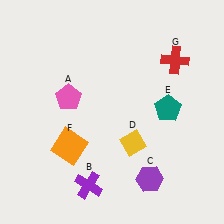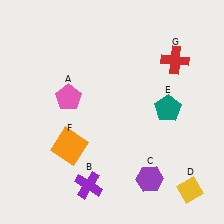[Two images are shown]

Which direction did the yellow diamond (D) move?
The yellow diamond (D) moved right.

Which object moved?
The yellow diamond (D) moved right.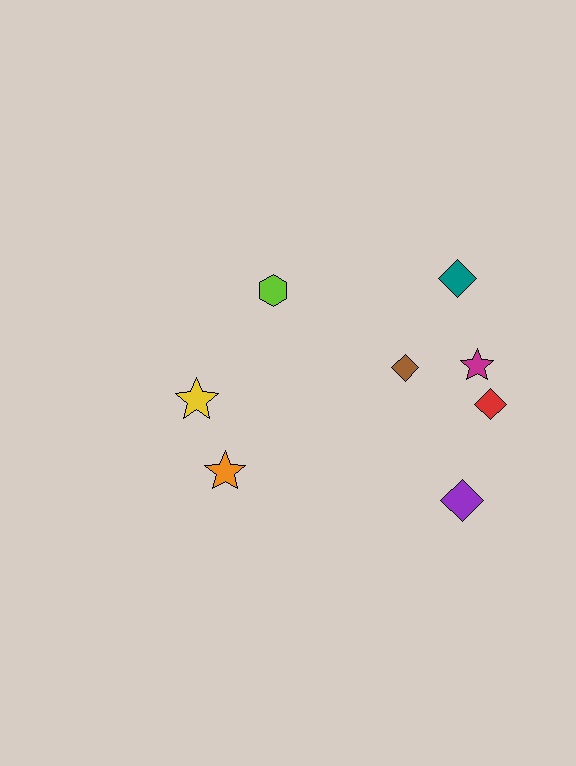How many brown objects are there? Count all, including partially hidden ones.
There is 1 brown object.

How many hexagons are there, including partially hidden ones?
There is 1 hexagon.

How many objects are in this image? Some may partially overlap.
There are 8 objects.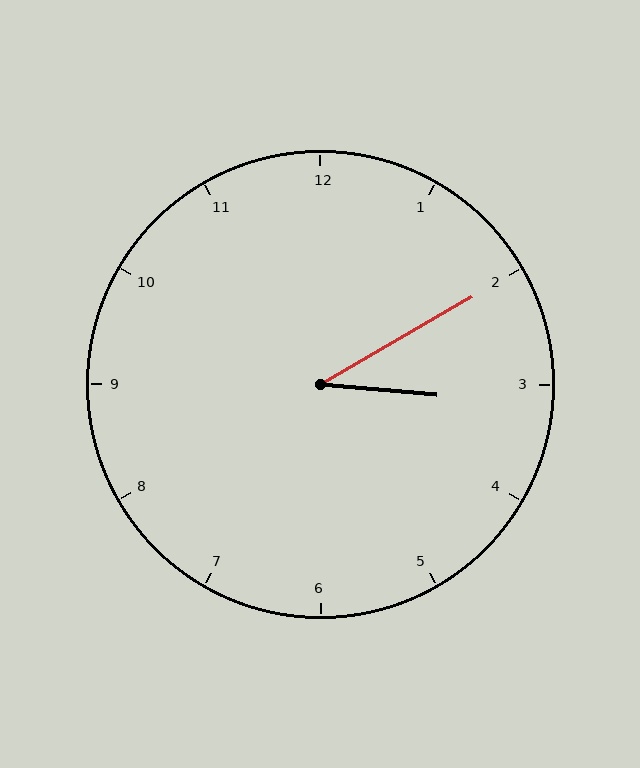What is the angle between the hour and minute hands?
Approximately 35 degrees.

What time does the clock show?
3:10.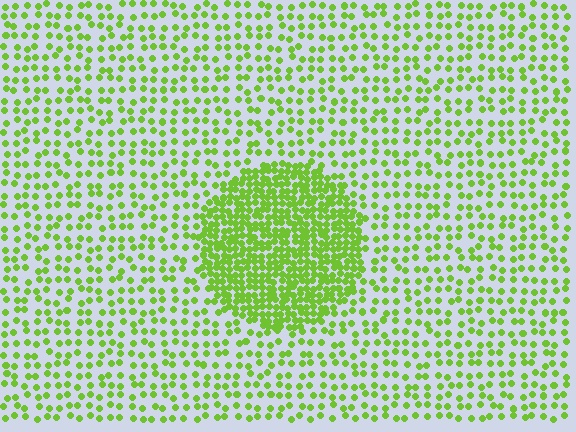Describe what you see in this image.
The image contains small lime elements arranged at two different densities. A circle-shaped region is visible where the elements are more densely packed than the surrounding area.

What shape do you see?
I see a circle.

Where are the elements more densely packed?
The elements are more densely packed inside the circle boundary.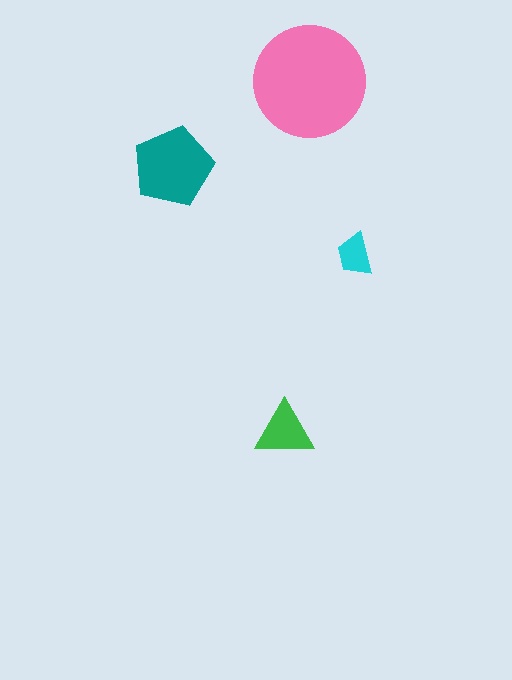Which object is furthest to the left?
The teal pentagon is leftmost.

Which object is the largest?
The pink circle.